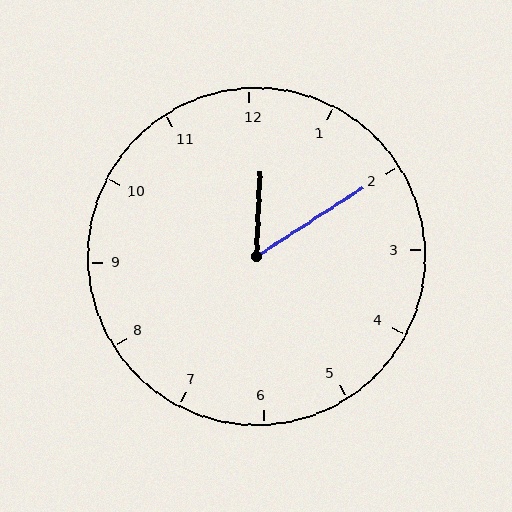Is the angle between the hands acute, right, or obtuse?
It is acute.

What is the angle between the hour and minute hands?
Approximately 55 degrees.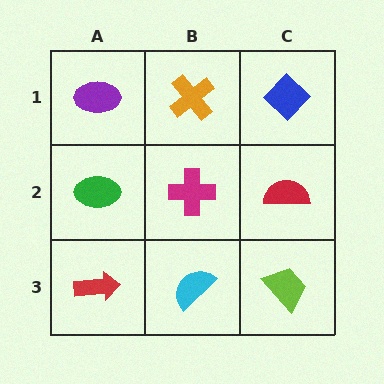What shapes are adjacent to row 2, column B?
An orange cross (row 1, column B), a cyan semicircle (row 3, column B), a green ellipse (row 2, column A), a red semicircle (row 2, column C).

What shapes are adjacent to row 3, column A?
A green ellipse (row 2, column A), a cyan semicircle (row 3, column B).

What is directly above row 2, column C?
A blue diamond.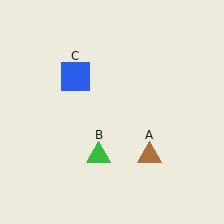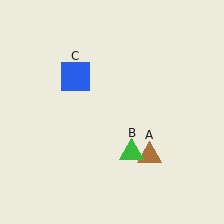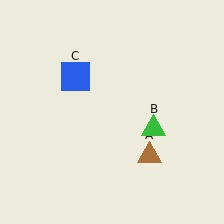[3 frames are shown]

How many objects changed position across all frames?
1 object changed position: green triangle (object B).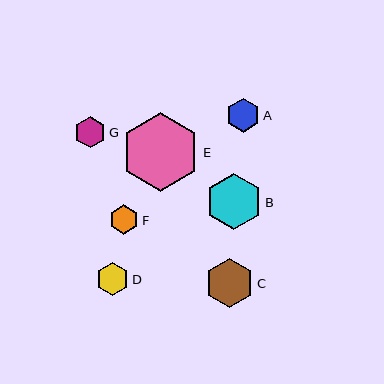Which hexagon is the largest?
Hexagon E is the largest with a size of approximately 78 pixels.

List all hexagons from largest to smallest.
From largest to smallest: E, B, C, A, D, G, F.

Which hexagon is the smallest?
Hexagon F is the smallest with a size of approximately 30 pixels.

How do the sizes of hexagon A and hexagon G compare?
Hexagon A and hexagon G are approximately the same size.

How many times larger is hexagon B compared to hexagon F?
Hexagon B is approximately 1.9 times the size of hexagon F.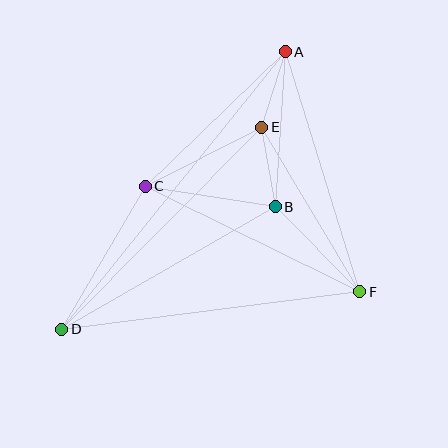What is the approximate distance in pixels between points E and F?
The distance between E and F is approximately 192 pixels.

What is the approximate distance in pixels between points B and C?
The distance between B and C is approximately 131 pixels.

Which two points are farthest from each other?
Points A and D are farthest from each other.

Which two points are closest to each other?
Points A and E are closest to each other.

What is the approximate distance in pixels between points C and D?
The distance between C and D is approximately 166 pixels.